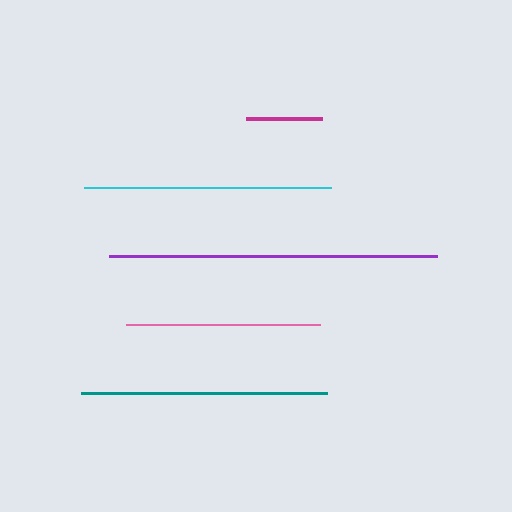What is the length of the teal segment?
The teal segment is approximately 246 pixels long.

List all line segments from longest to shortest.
From longest to shortest: purple, cyan, teal, pink, magenta.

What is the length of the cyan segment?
The cyan segment is approximately 246 pixels long.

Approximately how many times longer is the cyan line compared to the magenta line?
The cyan line is approximately 3.3 times the length of the magenta line.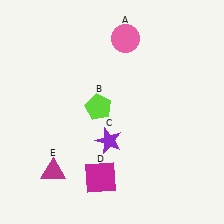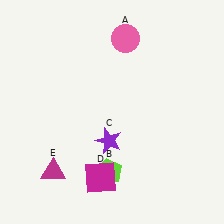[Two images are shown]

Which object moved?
The lime pentagon (B) moved down.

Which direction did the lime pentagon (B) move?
The lime pentagon (B) moved down.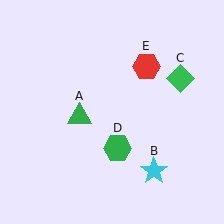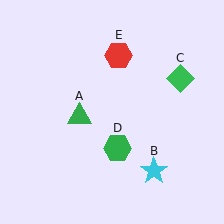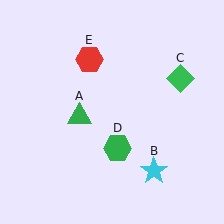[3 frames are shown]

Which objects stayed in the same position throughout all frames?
Green triangle (object A) and cyan star (object B) and green diamond (object C) and green hexagon (object D) remained stationary.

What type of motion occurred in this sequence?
The red hexagon (object E) rotated counterclockwise around the center of the scene.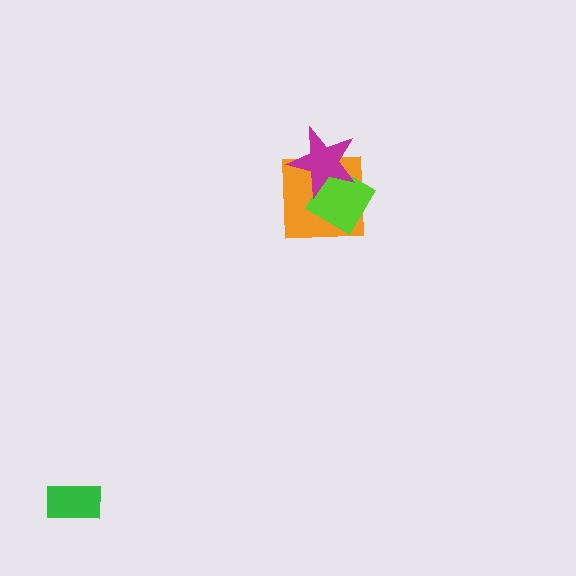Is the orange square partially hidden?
Yes, it is partially covered by another shape.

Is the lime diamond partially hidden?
Yes, it is partially covered by another shape.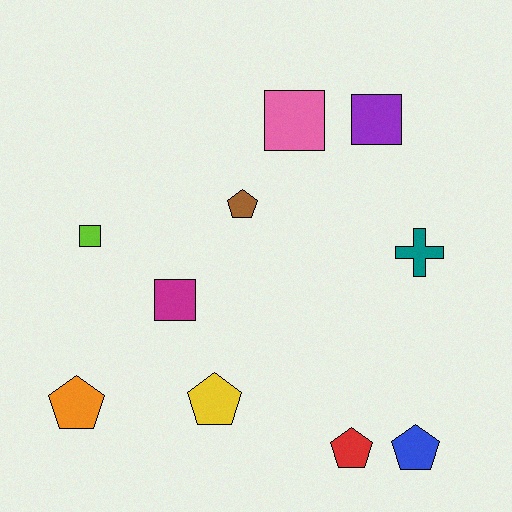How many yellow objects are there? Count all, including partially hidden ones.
There is 1 yellow object.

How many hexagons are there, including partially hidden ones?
There are no hexagons.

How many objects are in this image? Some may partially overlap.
There are 10 objects.